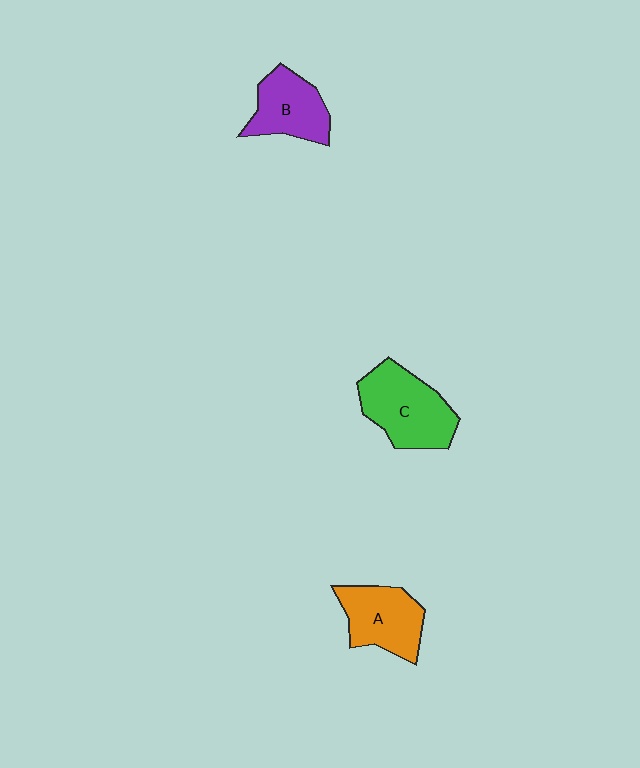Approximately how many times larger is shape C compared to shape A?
Approximately 1.2 times.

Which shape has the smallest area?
Shape B (purple).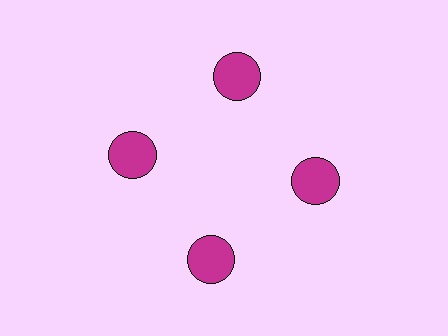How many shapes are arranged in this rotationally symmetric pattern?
There are 4 shapes, arranged in 4 groups of 1.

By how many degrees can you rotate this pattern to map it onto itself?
The pattern maps onto itself every 90 degrees of rotation.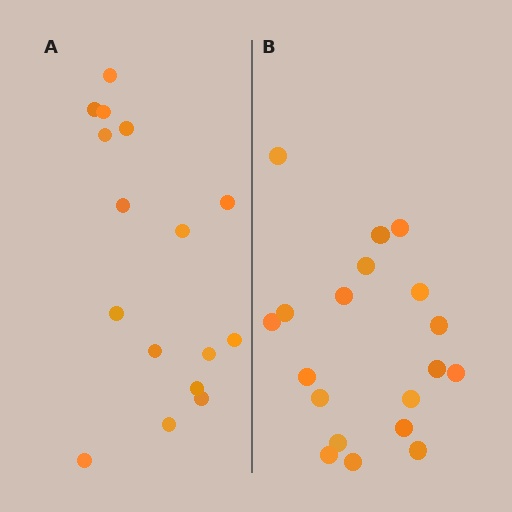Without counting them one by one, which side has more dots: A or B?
Region B (the right region) has more dots.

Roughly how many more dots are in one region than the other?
Region B has just a few more — roughly 2 or 3 more dots than region A.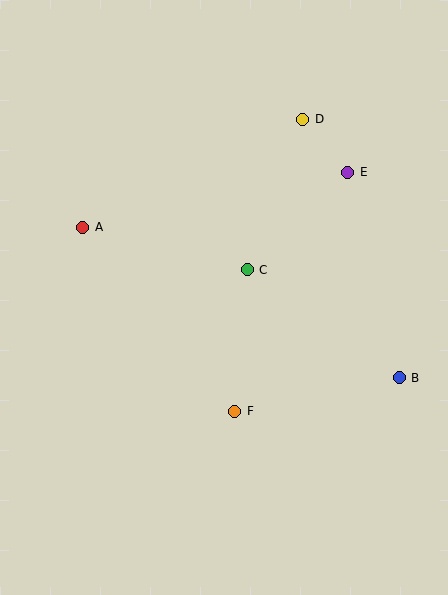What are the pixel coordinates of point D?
Point D is at (303, 119).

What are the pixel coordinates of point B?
Point B is at (399, 378).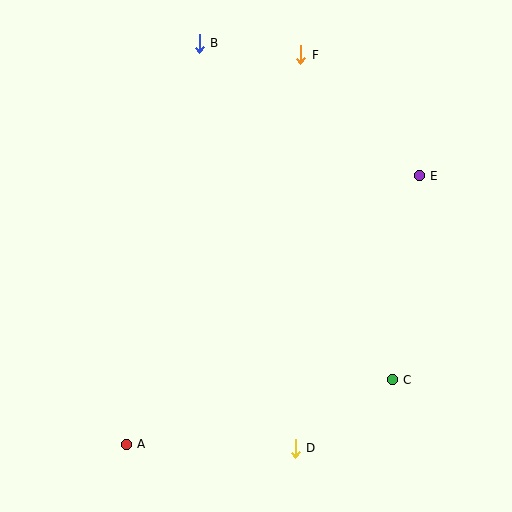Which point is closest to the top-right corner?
Point E is closest to the top-right corner.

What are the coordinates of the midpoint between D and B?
The midpoint between D and B is at (247, 246).